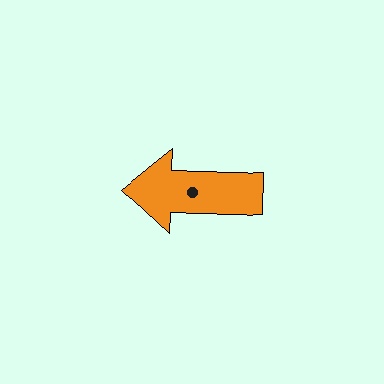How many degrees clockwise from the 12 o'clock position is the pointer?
Approximately 272 degrees.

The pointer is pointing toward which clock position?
Roughly 9 o'clock.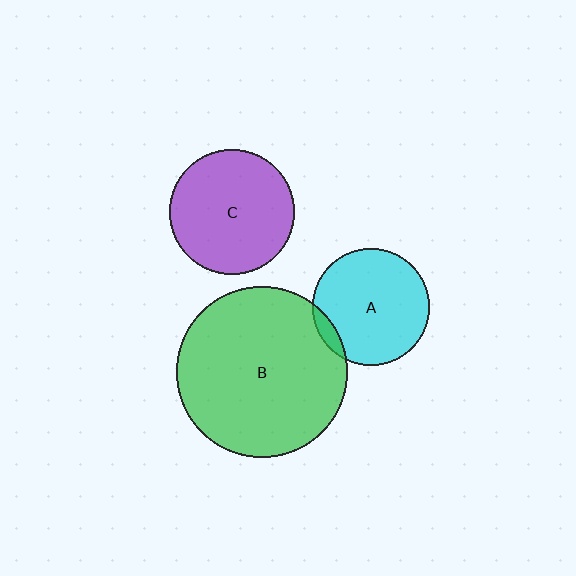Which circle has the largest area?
Circle B (green).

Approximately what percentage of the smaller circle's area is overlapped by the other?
Approximately 5%.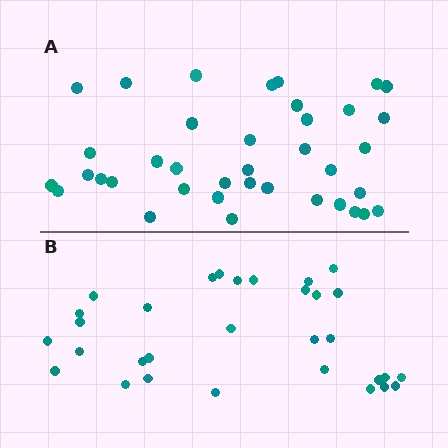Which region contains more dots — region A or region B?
Region A (the top region) has more dots.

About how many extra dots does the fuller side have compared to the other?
Region A has roughly 8 or so more dots than region B.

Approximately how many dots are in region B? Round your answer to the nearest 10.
About 30 dots. (The exact count is 31, which rounds to 30.)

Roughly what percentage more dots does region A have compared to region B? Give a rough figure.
About 25% more.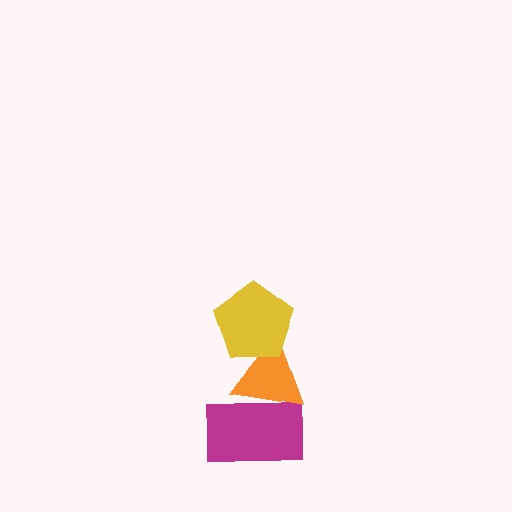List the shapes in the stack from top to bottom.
From top to bottom: the yellow pentagon, the orange triangle, the magenta rectangle.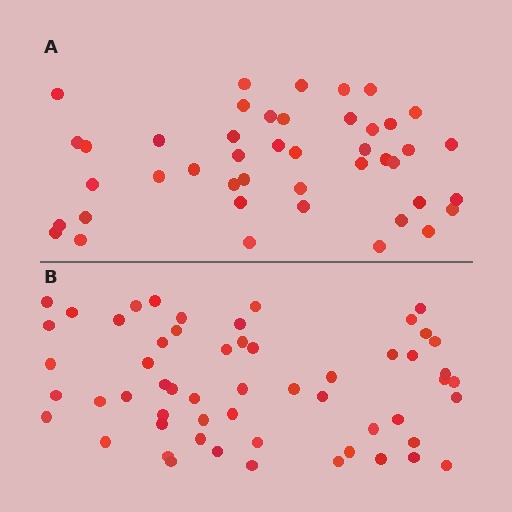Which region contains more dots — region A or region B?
Region B (the bottom region) has more dots.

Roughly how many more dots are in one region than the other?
Region B has roughly 12 or so more dots than region A.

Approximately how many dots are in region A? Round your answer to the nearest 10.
About 40 dots. (The exact count is 44, which rounds to 40.)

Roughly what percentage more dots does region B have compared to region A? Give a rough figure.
About 25% more.